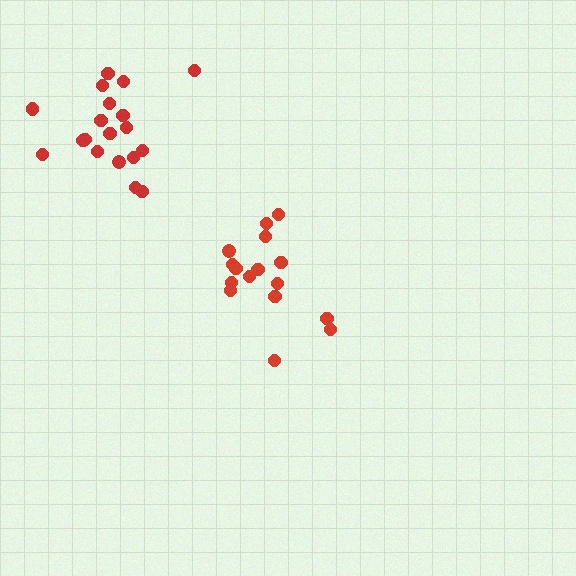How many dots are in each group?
Group 1: 16 dots, Group 2: 19 dots (35 total).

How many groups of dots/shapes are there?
There are 2 groups.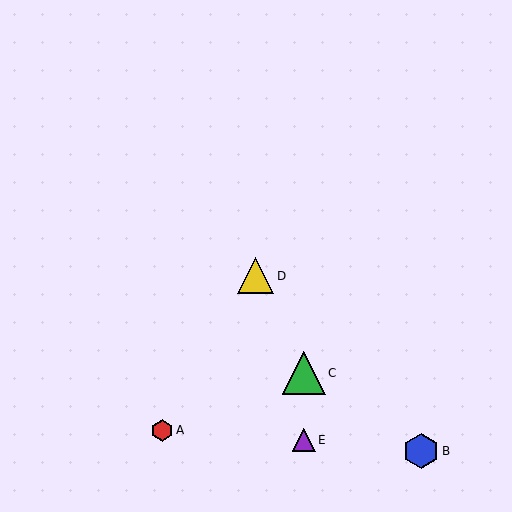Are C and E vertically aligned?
Yes, both are at x≈304.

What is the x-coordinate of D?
Object D is at x≈256.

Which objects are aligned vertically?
Objects C, E are aligned vertically.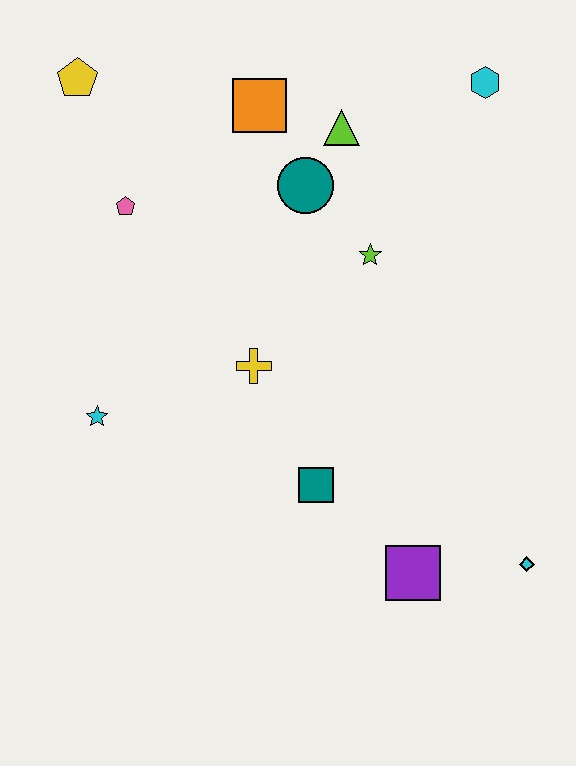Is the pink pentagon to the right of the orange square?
No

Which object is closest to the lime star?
The teal circle is closest to the lime star.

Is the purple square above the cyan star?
No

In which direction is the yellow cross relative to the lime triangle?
The yellow cross is below the lime triangle.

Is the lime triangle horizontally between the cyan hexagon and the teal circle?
Yes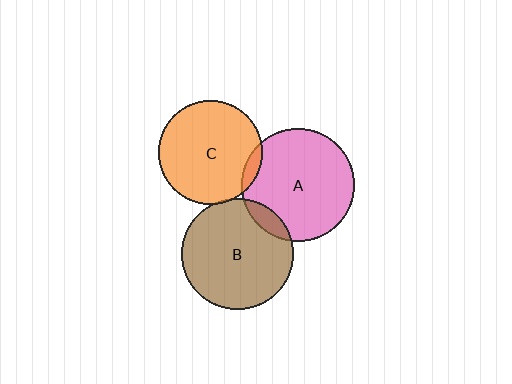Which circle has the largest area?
Circle A (pink).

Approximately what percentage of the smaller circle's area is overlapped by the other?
Approximately 5%.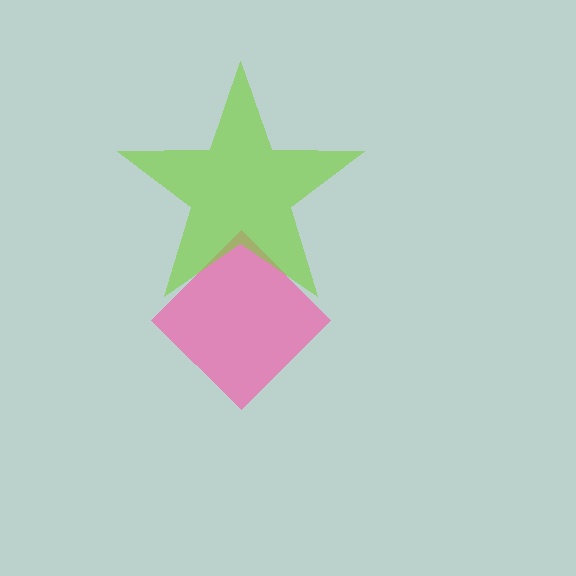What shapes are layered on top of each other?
The layered shapes are: a pink diamond, a lime star.